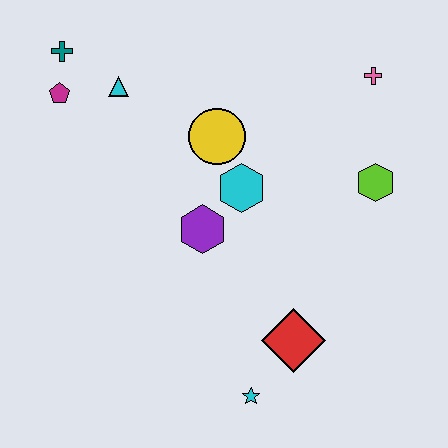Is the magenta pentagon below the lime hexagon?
No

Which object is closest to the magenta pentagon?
The teal cross is closest to the magenta pentagon.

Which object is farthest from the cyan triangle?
The cyan star is farthest from the cyan triangle.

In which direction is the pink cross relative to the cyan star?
The pink cross is above the cyan star.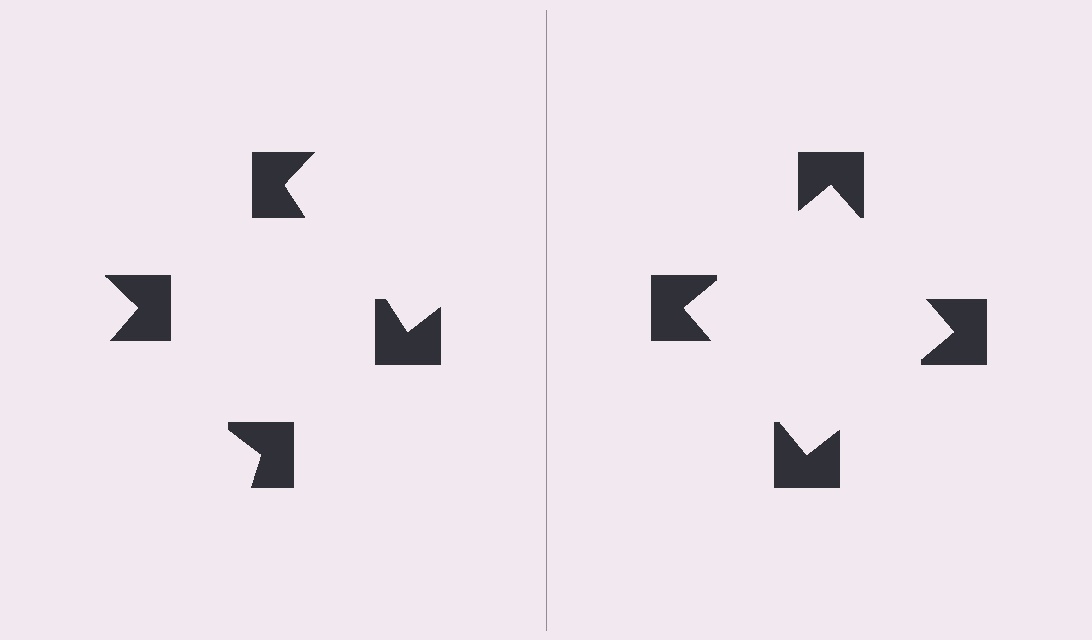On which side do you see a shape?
An illusory square appears on the right side. On the left side the wedge cuts are rotated, so no coherent shape forms.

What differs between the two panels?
The notched squares are positioned identically on both sides; only the wedge orientations differ. On the right they align to a square; on the left they are misaligned.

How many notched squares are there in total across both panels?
8 — 4 on each side.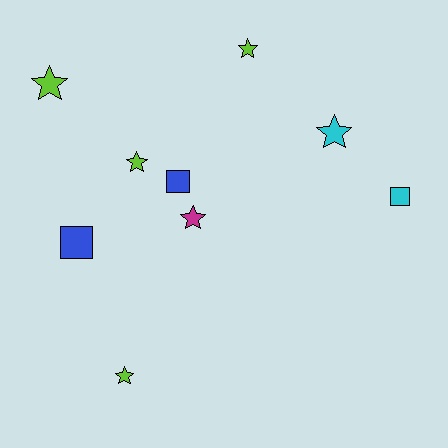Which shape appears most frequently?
Star, with 6 objects.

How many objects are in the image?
There are 9 objects.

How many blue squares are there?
There are 2 blue squares.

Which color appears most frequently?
Lime, with 4 objects.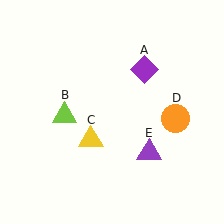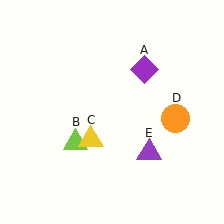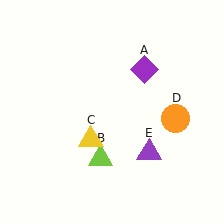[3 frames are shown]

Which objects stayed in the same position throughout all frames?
Purple diamond (object A) and yellow triangle (object C) and orange circle (object D) and purple triangle (object E) remained stationary.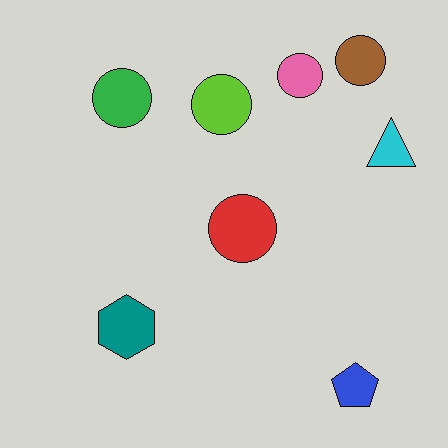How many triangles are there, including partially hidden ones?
There is 1 triangle.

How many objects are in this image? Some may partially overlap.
There are 8 objects.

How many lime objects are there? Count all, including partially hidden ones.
There is 1 lime object.